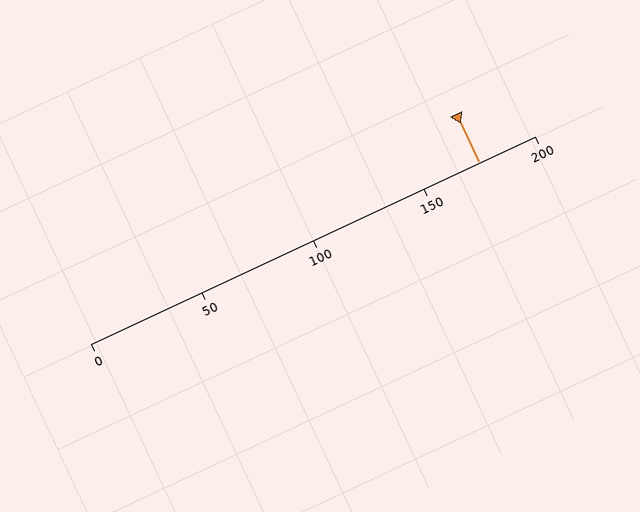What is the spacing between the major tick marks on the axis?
The major ticks are spaced 50 apart.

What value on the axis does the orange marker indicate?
The marker indicates approximately 175.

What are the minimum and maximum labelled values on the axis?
The axis runs from 0 to 200.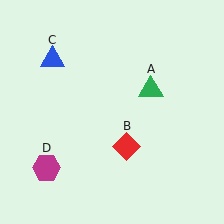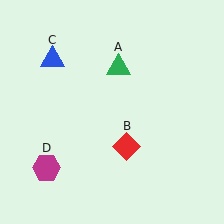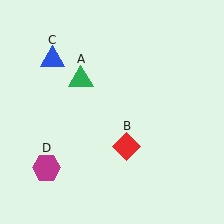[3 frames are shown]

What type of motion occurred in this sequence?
The green triangle (object A) rotated counterclockwise around the center of the scene.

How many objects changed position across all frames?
1 object changed position: green triangle (object A).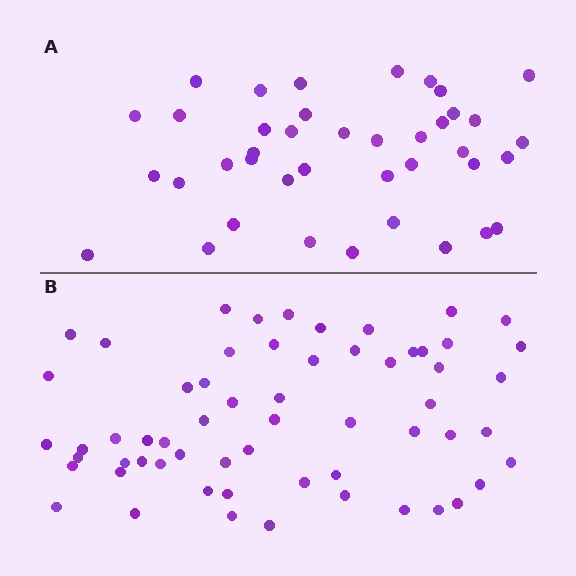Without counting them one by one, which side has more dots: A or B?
Region B (the bottom region) has more dots.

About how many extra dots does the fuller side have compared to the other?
Region B has approximately 20 more dots than region A.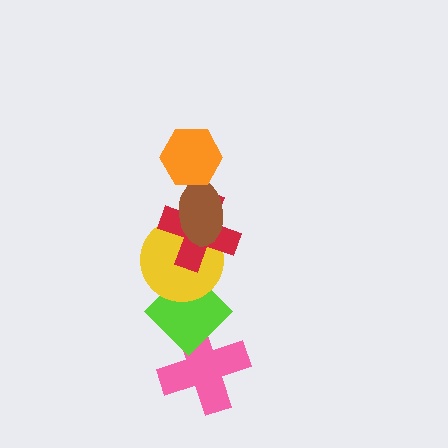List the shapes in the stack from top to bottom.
From top to bottom: the orange hexagon, the brown ellipse, the red cross, the yellow circle, the lime diamond, the pink cross.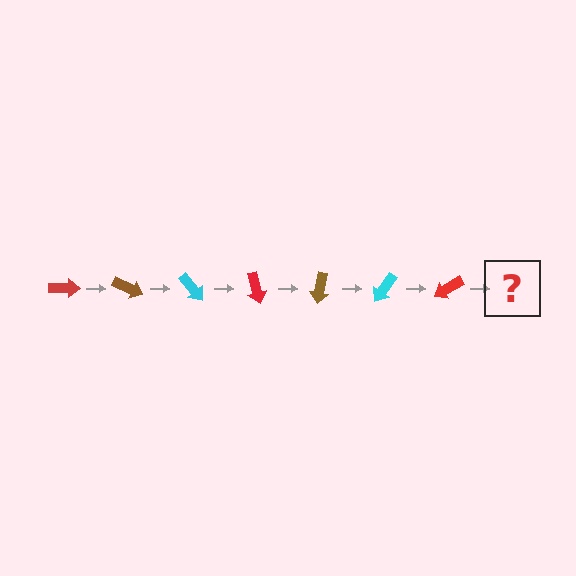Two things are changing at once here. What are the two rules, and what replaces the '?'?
The two rules are that it rotates 25 degrees each step and the color cycles through red, brown, and cyan. The '?' should be a brown arrow, rotated 175 degrees from the start.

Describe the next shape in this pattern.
It should be a brown arrow, rotated 175 degrees from the start.